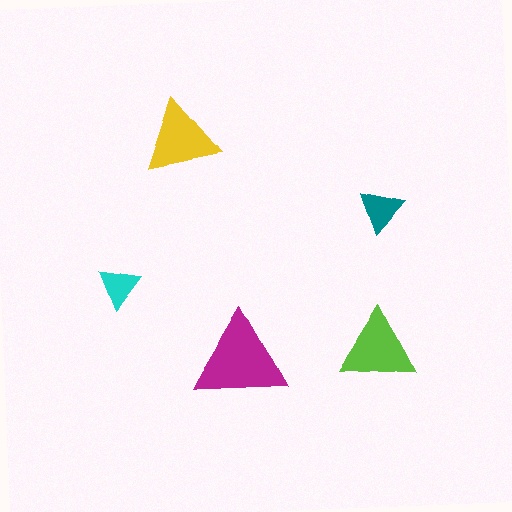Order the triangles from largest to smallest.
the magenta one, the lime one, the yellow one, the teal one, the cyan one.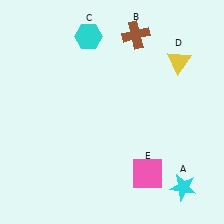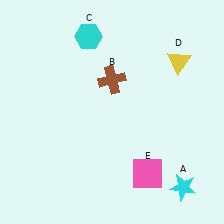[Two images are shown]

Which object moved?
The brown cross (B) moved down.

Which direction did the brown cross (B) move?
The brown cross (B) moved down.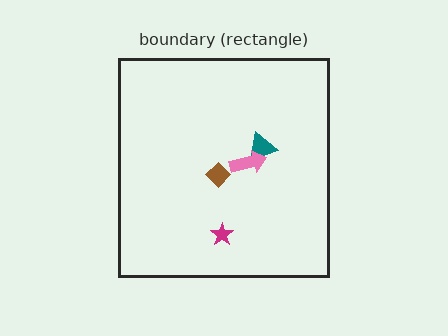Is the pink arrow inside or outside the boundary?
Inside.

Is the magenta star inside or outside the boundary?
Inside.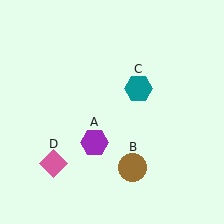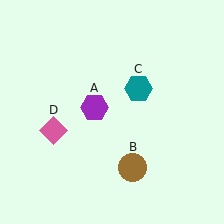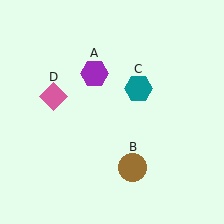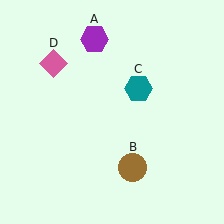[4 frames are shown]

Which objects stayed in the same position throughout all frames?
Brown circle (object B) and teal hexagon (object C) remained stationary.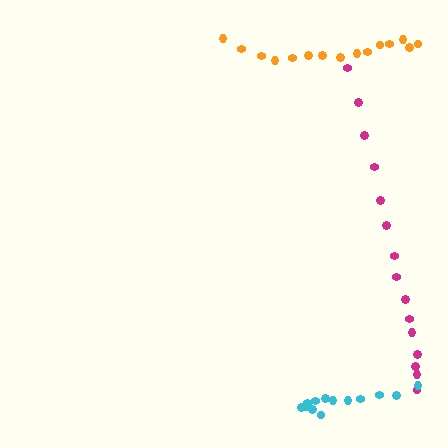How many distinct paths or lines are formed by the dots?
There are 3 distinct paths.